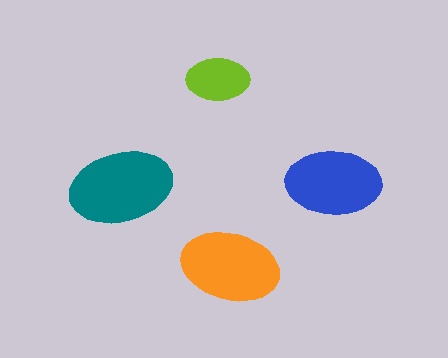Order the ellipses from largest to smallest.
the teal one, the orange one, the blue one, the lime one.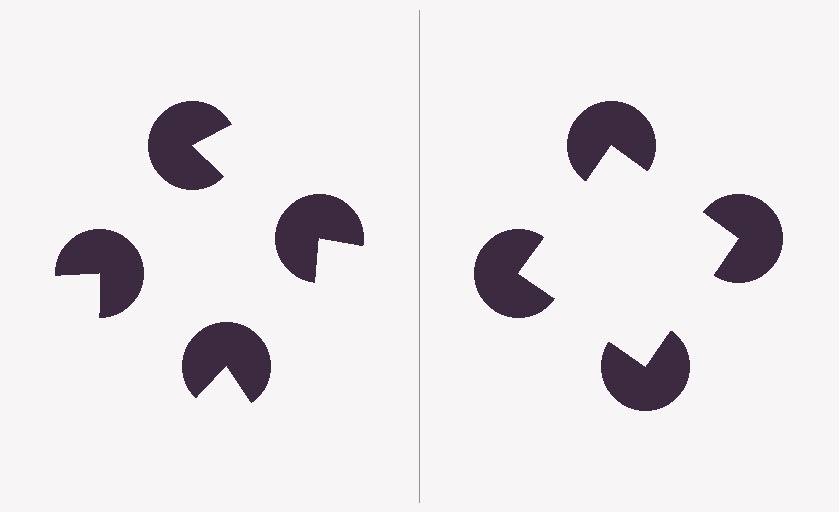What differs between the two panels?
The pac-man discs are positioned identically on both sides; only the wedge orientations differ. On the right they align to a square; on the left they are misaligned.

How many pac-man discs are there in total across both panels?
8 — 4 on each side.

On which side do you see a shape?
An illusory square appears on the right side. On the left side the wedge cuts are rotated, so no coherent shape forms.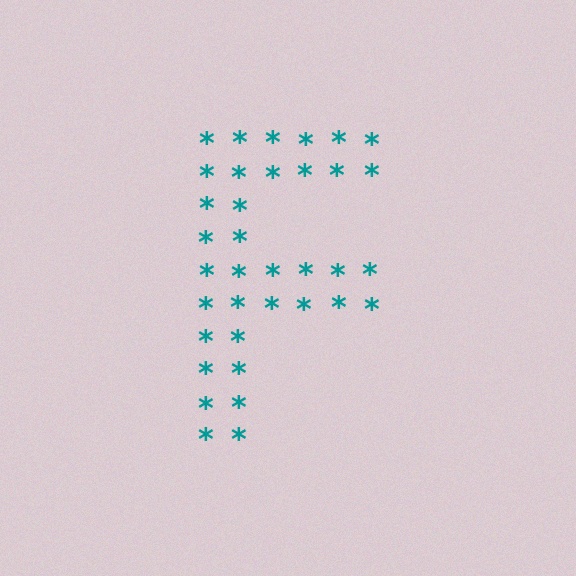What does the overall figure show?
The overall figure shows the letter F.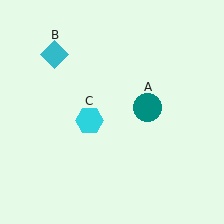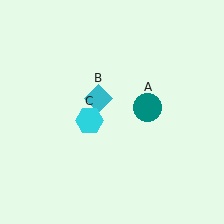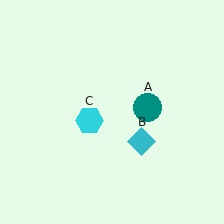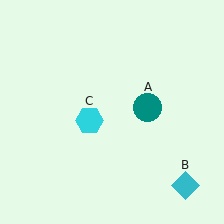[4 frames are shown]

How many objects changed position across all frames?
1 object changed position: cyan diamond (object B).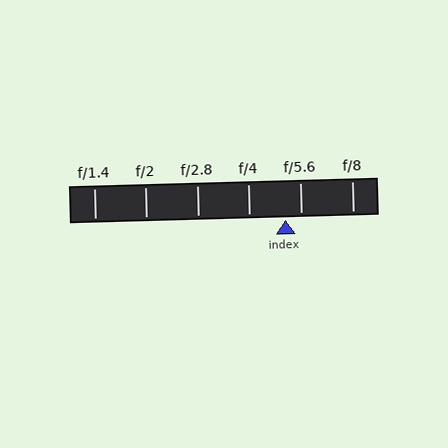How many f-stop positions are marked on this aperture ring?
There are 6 f-stop positions marked.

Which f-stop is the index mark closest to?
The index mark is closest to f/5.6.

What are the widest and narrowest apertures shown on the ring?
The widest aperture shown is f/1.4 and the narrowest is f/8.